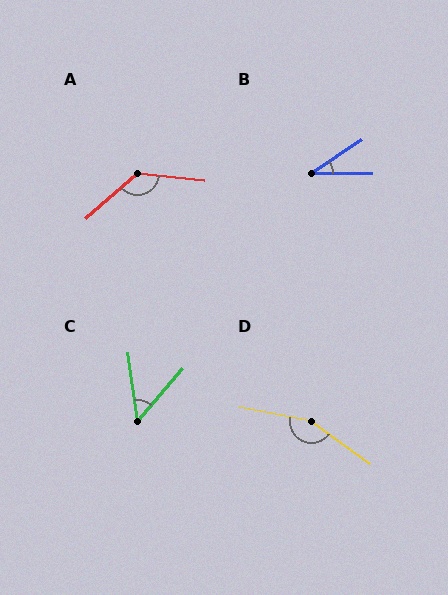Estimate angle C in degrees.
Approximately 48 degrees.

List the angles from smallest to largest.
B (35°), C (48°), A (133°), D (155°).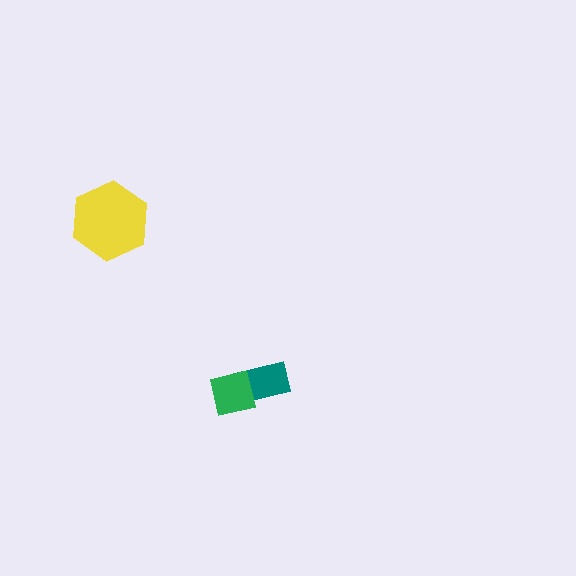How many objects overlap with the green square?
1 object overlaps with the green square.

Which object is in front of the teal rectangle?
The green square is in front of the teal rectangle.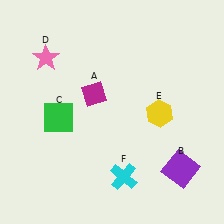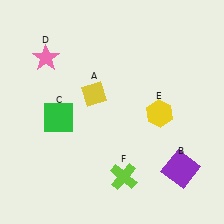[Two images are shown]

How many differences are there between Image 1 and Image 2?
There are 2 differences between the two images.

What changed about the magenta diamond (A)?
In Image 1, A is magenta. In Image 2, it changed to yellow.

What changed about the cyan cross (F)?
In Image 1, F is cyan. In Image 2, it changed to lime.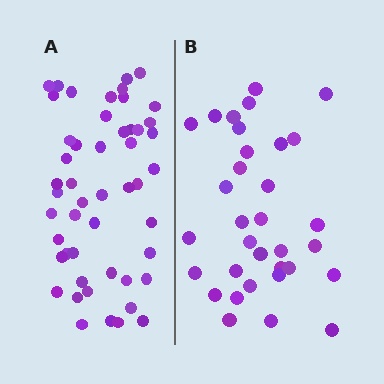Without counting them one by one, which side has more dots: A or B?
Region A (the left region) has more dots.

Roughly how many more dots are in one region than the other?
Region A has approximately 15 more dots than region B.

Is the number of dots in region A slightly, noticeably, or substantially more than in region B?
Region A has substantially more. The ratio is roughly 1.5 to 1.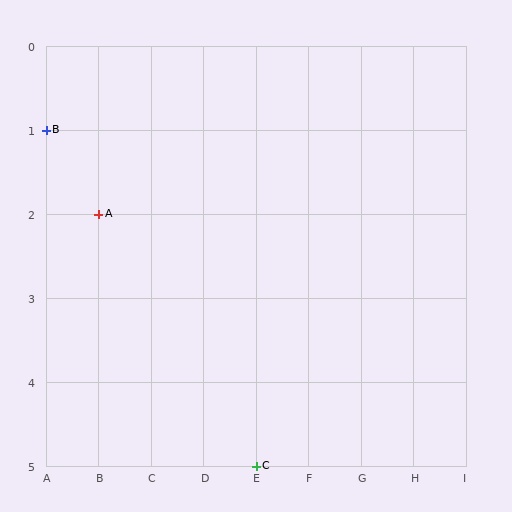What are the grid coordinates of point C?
Point C is at grid coordinates (E, 5).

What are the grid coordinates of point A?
Point A is at grid coordinates (B, 2).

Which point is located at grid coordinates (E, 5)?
Point C is at (E, 5).